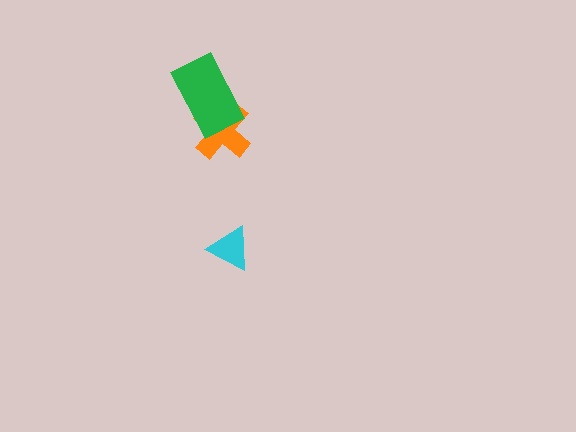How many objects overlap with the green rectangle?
1 object overlaps with the green rectangle.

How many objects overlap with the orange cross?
1 object overlaps with the orange cross.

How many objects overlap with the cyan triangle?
0 objects overlap with the cyan triangle.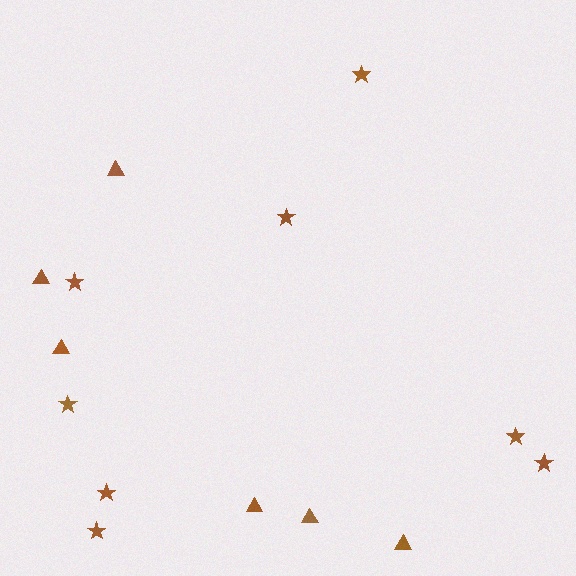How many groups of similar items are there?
There are 2 groups: one group of stars (8) and one group of triangles (6).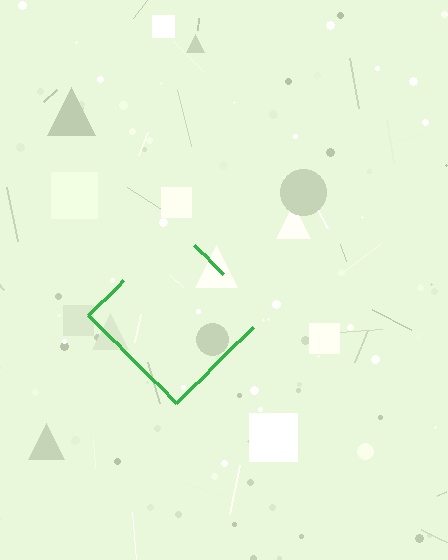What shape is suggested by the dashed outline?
The dashed outline suggests a diamond.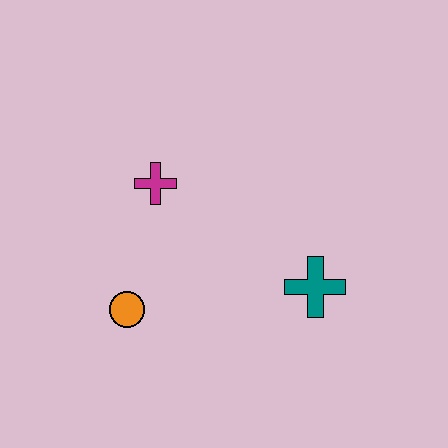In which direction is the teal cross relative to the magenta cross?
The teal cross is to the right of the magenta cross.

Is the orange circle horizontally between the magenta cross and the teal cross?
No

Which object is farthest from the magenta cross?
The teal cross is farthest from the magenta cross.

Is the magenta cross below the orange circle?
No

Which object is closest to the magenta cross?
The orange circle is closest to the magenta cross.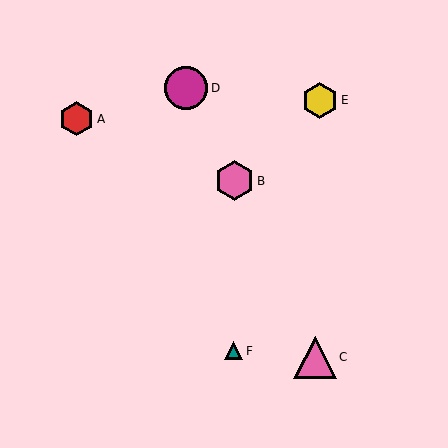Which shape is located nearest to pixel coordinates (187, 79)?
The magenta circle (labeled D) at (186, 88) is nearest to that location.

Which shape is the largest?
The magenta circle (labeled D) is the largest.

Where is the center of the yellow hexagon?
The center of the yellow hexagon is at (320, 100).